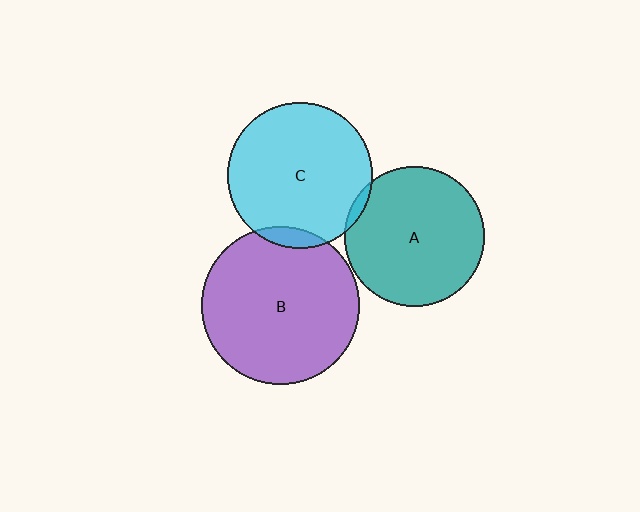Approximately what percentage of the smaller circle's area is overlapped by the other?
Approximately 5%.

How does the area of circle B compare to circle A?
Approximately 1.3 times.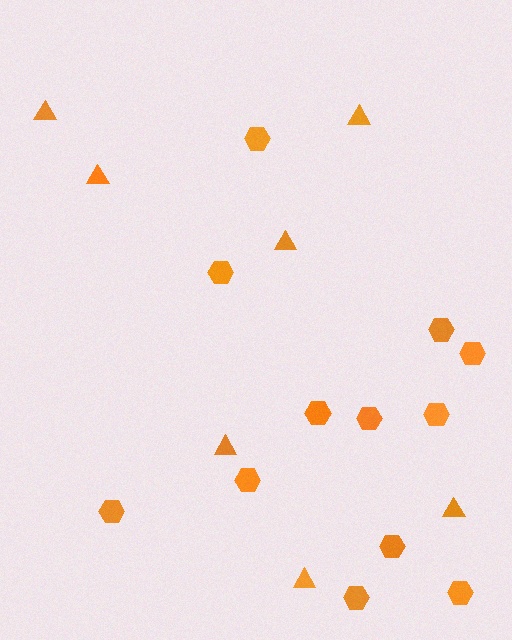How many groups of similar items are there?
There are 2 groups: one group of triangles (7) and one group of hexagons (12).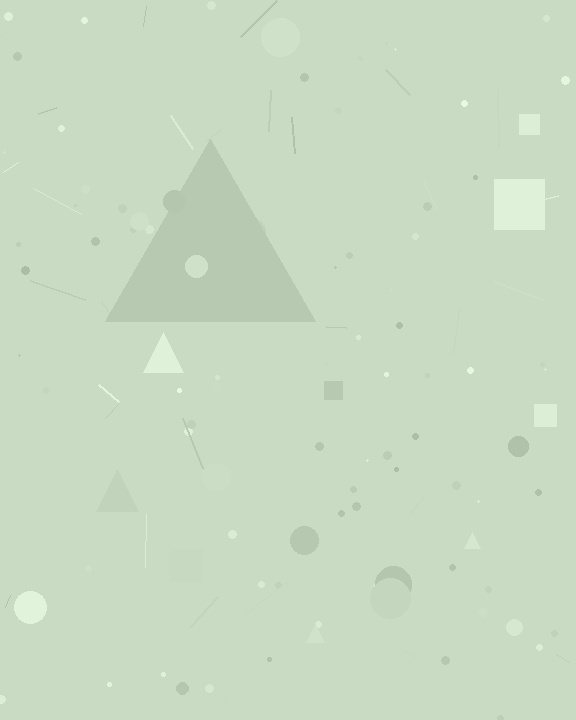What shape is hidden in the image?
A triangle is hidden in the image.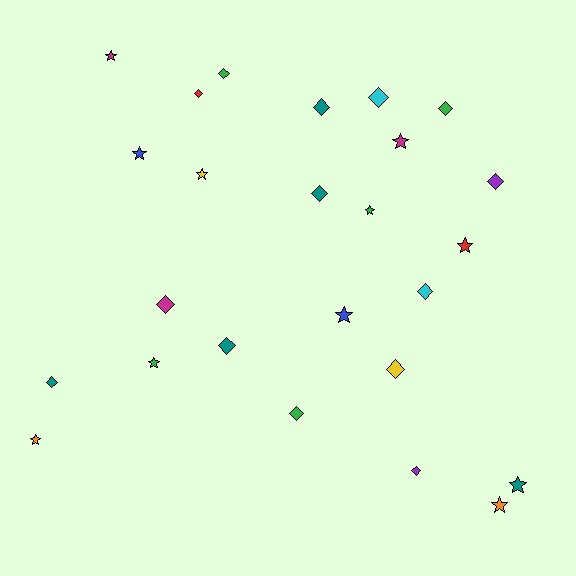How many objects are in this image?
There are 25 objects.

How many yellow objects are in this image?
There are 2 yellow objects.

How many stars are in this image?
There are 11 stars.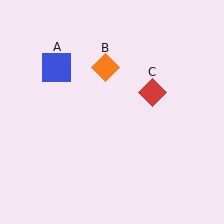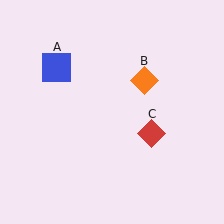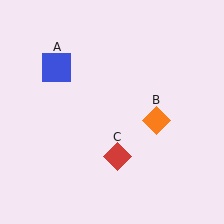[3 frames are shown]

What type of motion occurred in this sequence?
The orange diamond (object B), red diamond (object C) rotated clockwise around the center of the scene.